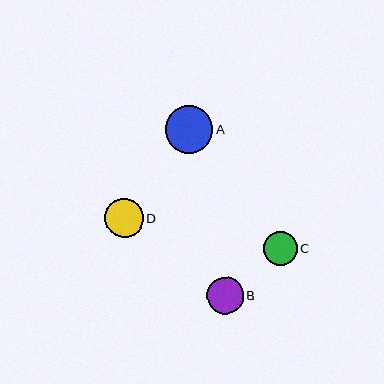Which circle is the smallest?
Circle C is the smallest with a size of approximately 34 pixels.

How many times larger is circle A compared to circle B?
Circle A is approximately 1.3 times the size of circle B.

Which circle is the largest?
Circle A is the largest with a size of approximately 47 pixels.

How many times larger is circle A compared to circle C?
Circle A is approximately 1.4 times the size of circle C.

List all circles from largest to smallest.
From largest to smallest: A, D, B, C.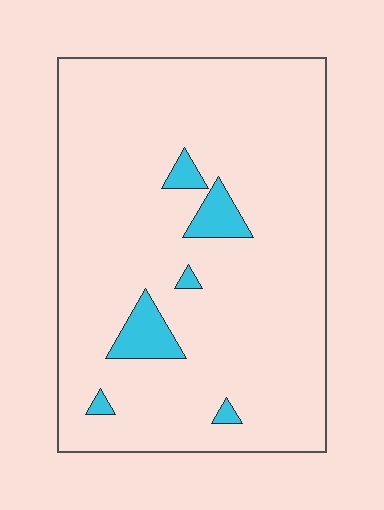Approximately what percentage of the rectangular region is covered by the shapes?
Approximately 5%.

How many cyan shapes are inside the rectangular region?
6.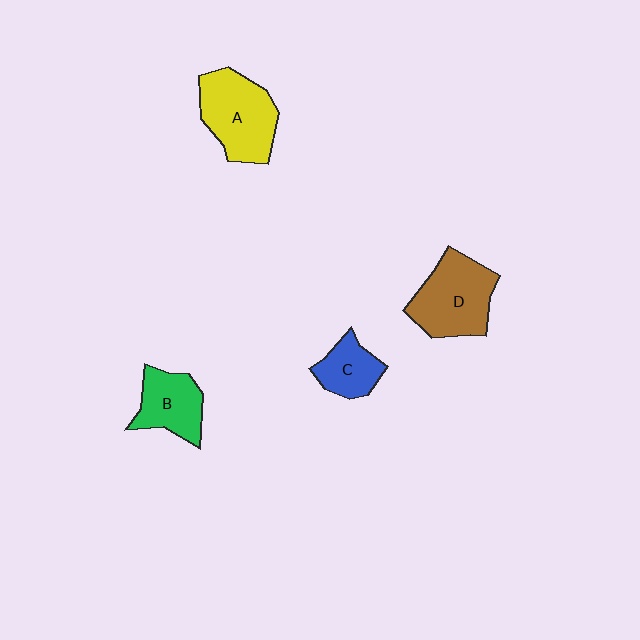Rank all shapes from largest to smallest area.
From largest to smallest: A (yellow), D (brown), B (green), C (blue).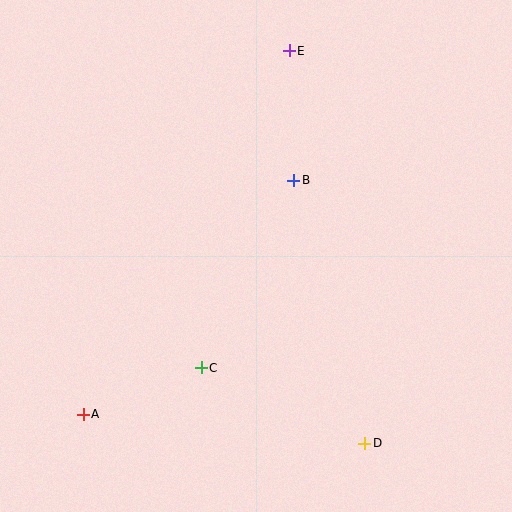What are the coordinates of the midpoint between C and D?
The midpoint between C and D is at (283, 405).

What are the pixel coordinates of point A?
Point A is at (83, 414).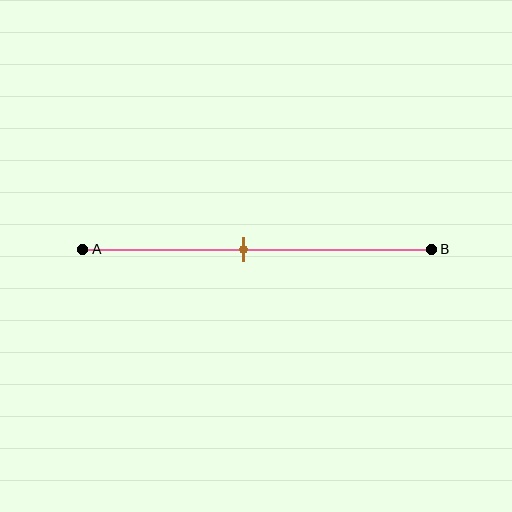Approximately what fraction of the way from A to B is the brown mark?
The brown mark is approximately 45% of the way from A to B.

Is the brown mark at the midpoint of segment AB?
No, the mark is at about 45% from A, not at the 50% midpoint.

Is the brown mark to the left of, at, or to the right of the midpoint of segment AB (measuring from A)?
The brown mark is to the left of the midpoint of segment AB.